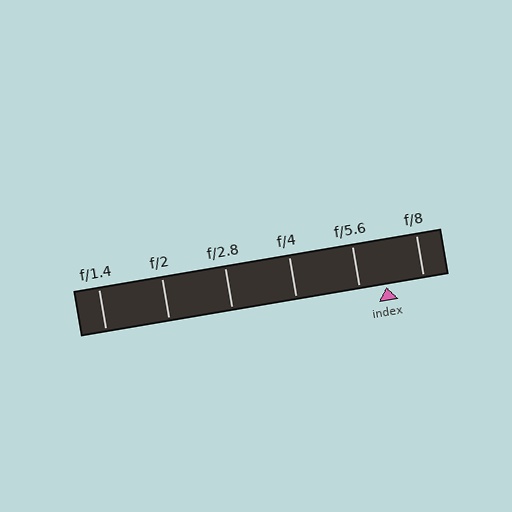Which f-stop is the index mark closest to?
The index mark is closest to f/5.6.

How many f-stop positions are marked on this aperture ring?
There are 6 f-stop positions marked.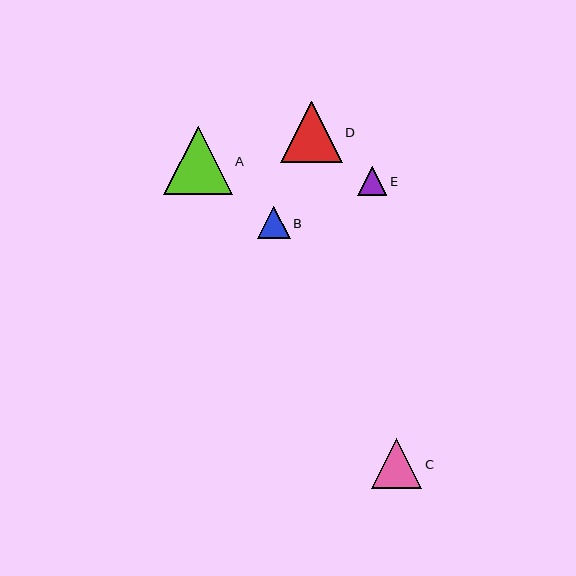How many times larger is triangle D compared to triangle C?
Triangle D is approximately 1.2 times the size of triangle C.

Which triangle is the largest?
Triangle A is the largest with a size of approximately 69 pixels.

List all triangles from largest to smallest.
From largest to smallest: A, D, C, B, E.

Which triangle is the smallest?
Triangle E is the smallest with a size of approximately 29 pixels.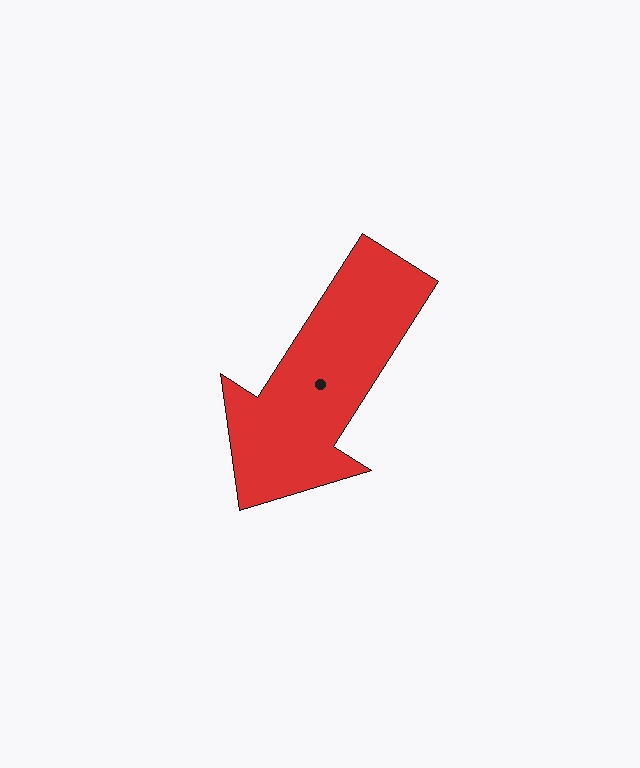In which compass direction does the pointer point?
Southwest.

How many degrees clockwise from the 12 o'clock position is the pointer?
Approximately 213 degrees.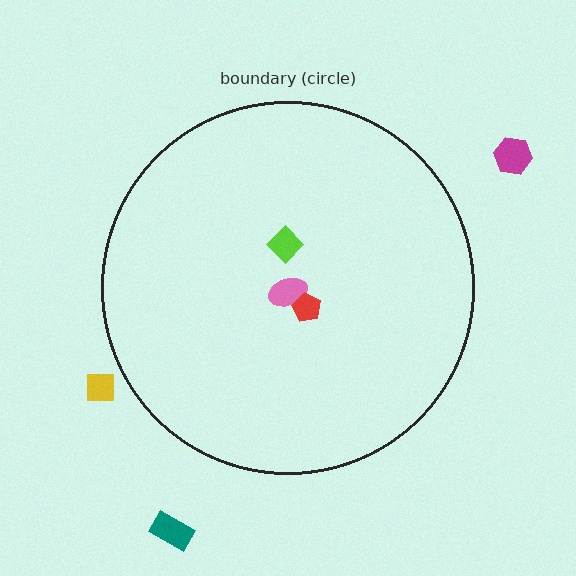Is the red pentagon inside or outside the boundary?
Inside.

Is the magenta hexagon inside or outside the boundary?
Outside.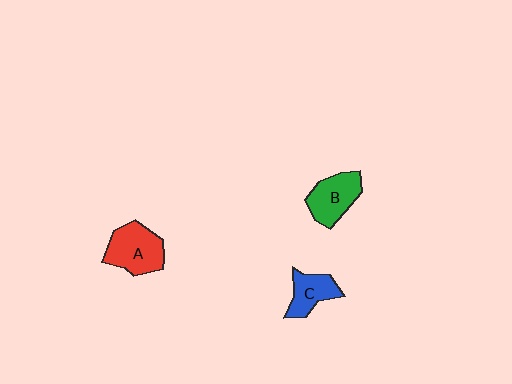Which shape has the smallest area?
Shape C (blue).